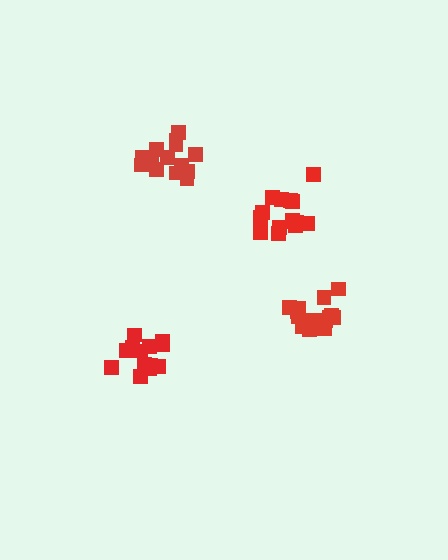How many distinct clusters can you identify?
There are 4 distinct clusters.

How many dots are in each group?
Group 1: 14 dots, Group 2: 15 dots, Group 3: 15 dots, Group 4: 16 dots (60 total).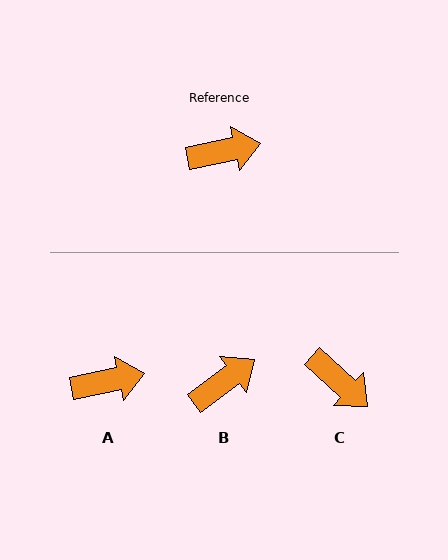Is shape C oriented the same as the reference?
No, it is off by about 54 degrees.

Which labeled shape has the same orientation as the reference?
A.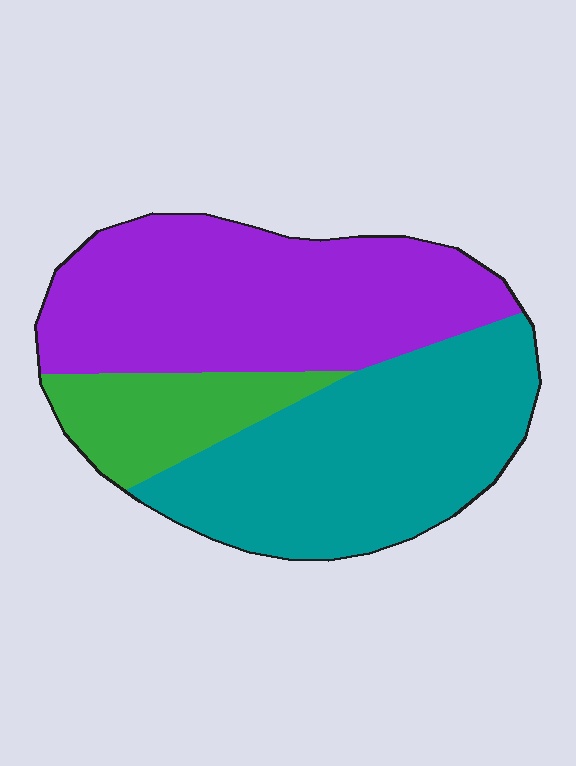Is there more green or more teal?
Teal.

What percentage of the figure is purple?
Purple covers about 45% of the figure.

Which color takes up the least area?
Green, at roughly 15%.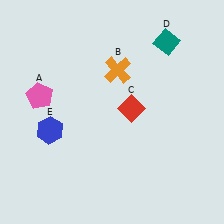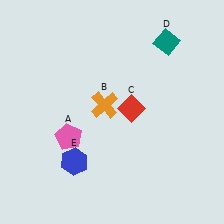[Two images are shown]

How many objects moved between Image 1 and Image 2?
3 objects moved between the two images.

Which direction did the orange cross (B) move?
The orange cross (B) moved down.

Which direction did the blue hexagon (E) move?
The blue hexagon (E) moved down.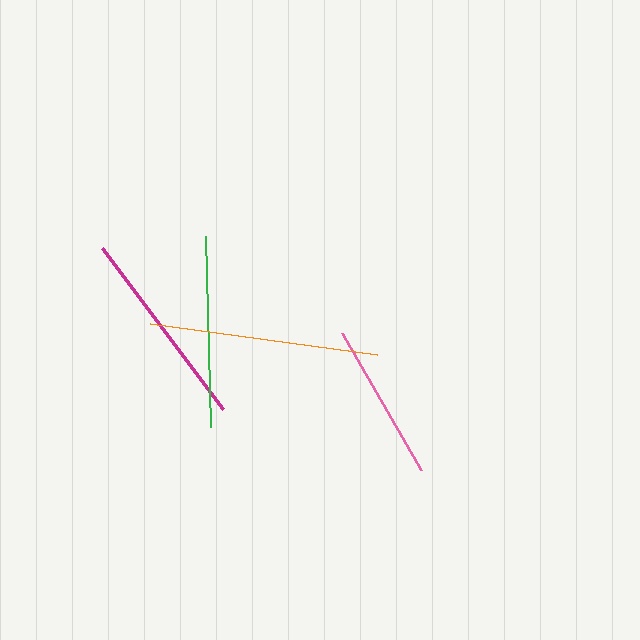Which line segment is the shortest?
The pink line is the shortest at approximately 158 pixels.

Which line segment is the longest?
The orange line is the longest at approximately 229 pixels.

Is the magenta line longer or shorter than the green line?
The magenta line is longer than the green line.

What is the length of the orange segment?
The orange segment is approximately 229 pixels long.